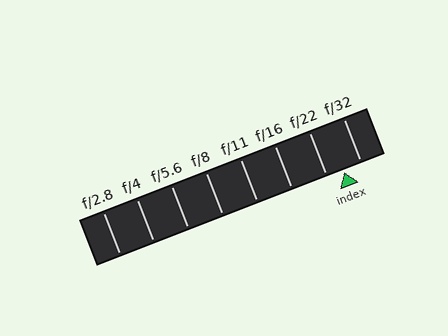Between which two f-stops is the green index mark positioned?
The index mark is between f/22 and f/32.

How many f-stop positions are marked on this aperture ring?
There are 8 f-stop positions marked.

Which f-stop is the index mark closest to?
The index mark is closest to f/22.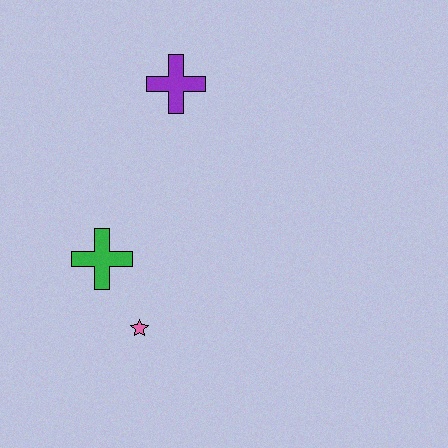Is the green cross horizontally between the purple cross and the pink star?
No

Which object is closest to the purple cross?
The green cross is closest to the purple cross.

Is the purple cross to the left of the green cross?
No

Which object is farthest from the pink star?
The purple cross is farthest from the pink star.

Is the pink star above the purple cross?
No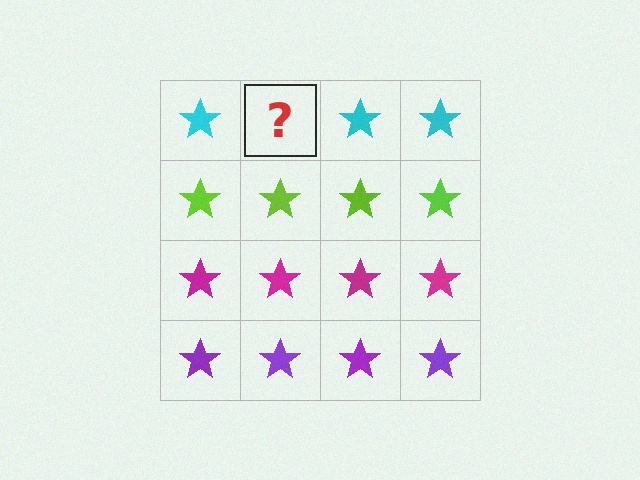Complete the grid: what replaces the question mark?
The question mark should be replaced with a cyan star.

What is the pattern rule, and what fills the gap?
The rule is that each row has a consistent color. The gap should be filled with a cyan star.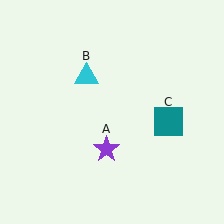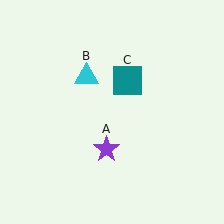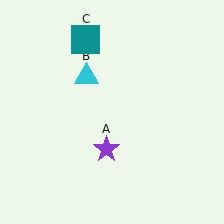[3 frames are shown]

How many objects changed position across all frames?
1 object changed position: teal square (object C).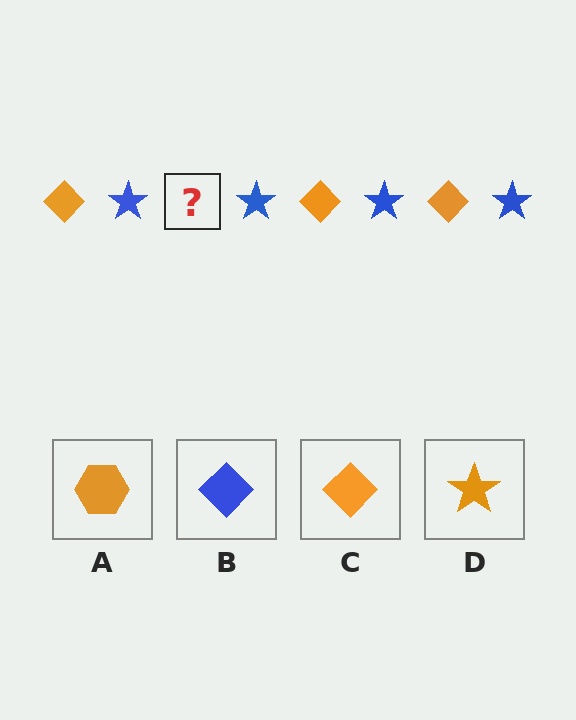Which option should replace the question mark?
Option C.